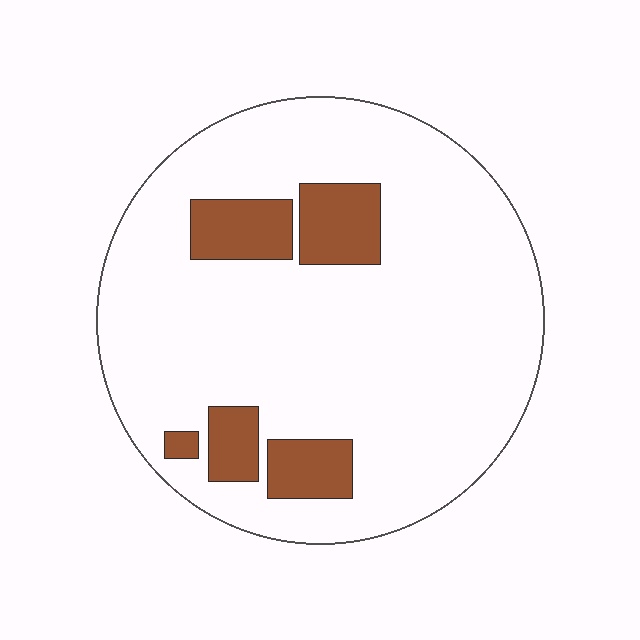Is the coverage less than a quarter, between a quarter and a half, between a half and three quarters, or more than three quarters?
Less than a quarter.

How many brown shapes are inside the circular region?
5.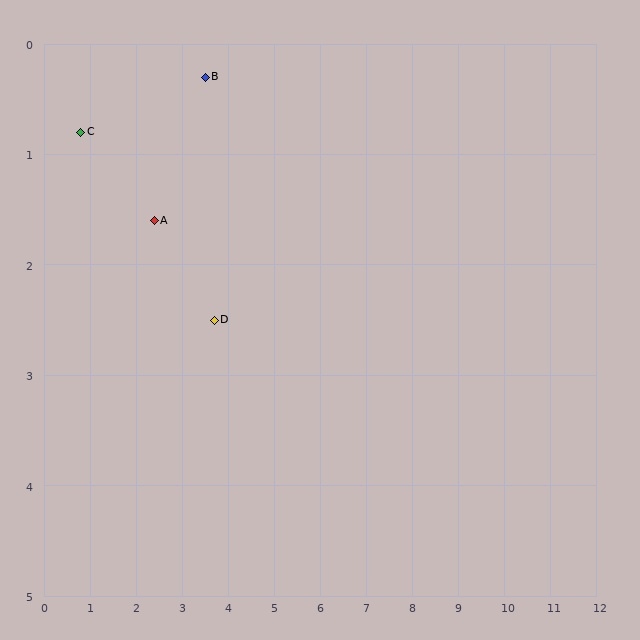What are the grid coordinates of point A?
Point A is at approximately (2.4, 1.6).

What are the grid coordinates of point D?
Point D is at approximately (3.7, 2.5).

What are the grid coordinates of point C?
Point C is at approximately (0.8, 0.8).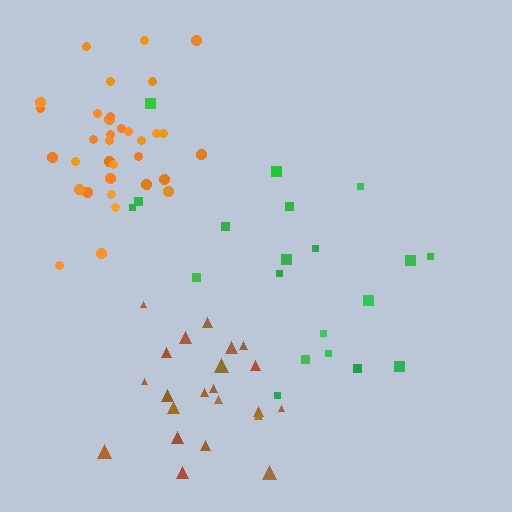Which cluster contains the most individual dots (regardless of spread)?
Orange (34).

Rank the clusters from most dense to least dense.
orange, brown, green.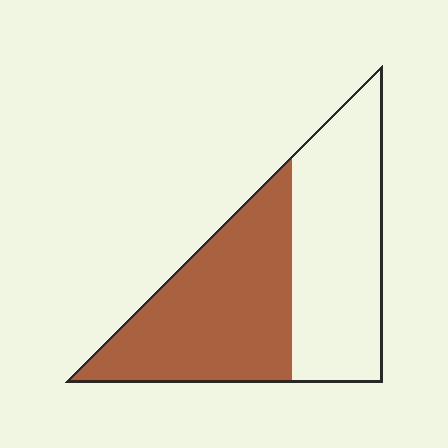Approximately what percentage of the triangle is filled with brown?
Approximately 50%.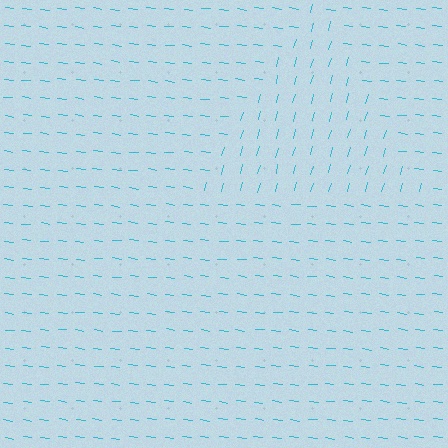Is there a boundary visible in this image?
Yes, there is a texture boundary formed by a change in line orientation.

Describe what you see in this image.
The image is filled with small cyan line segments. A triangle region in the image has lines oriented differently from the surrounding lines, creating a visible texture boundary.